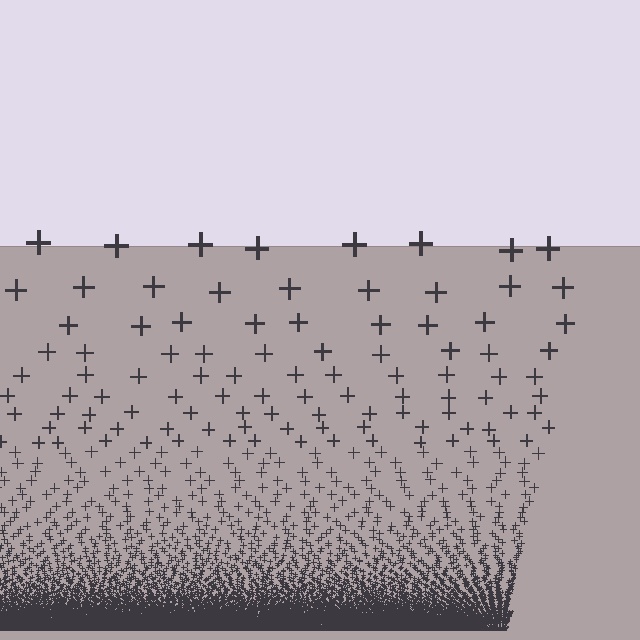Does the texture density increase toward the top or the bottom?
Density increases toward the bottom.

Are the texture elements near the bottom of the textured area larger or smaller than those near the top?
Smaller. The gradient is inverted — elements near the bottom are smaller and denser.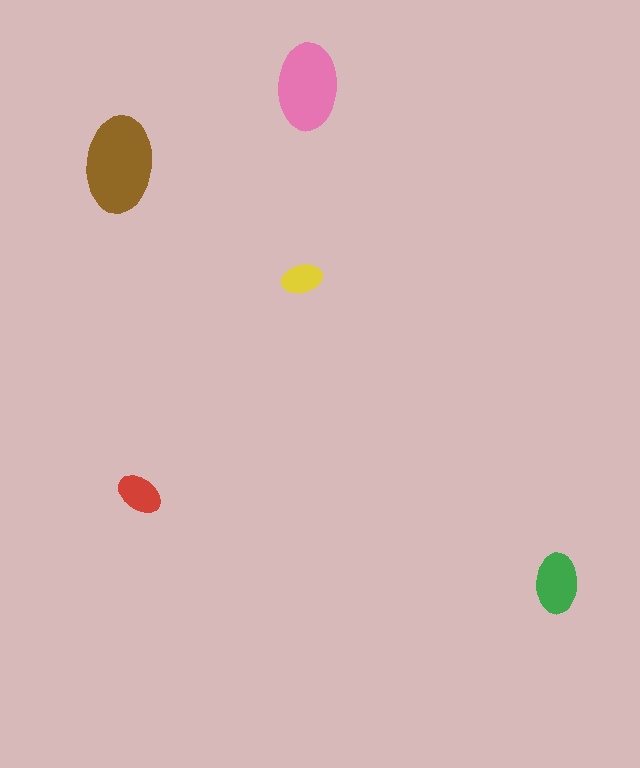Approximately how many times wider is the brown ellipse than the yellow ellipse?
About 2.5 times wider.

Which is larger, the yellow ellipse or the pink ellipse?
The pink one.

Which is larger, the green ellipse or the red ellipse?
The green one.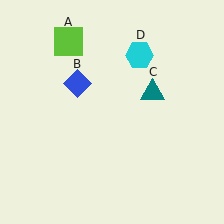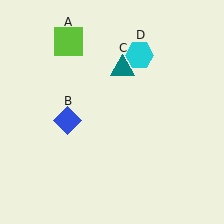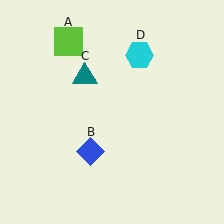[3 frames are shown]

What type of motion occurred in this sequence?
The blue diamond (object B), teal triangle (object C) rotated counterclockwise around the center of the scene.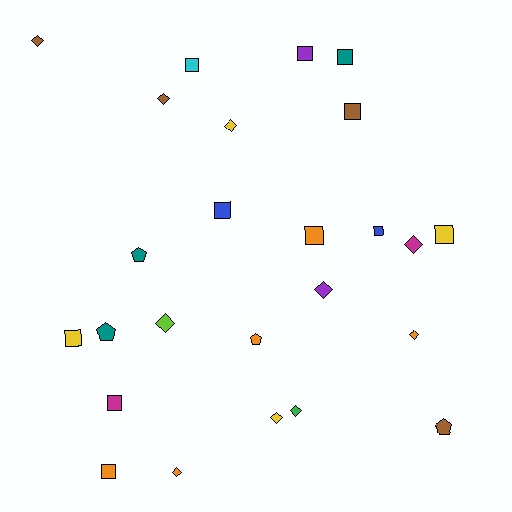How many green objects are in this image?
There is 1 green object.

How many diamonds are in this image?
There are 10 diamonds.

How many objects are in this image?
There are 25 objects.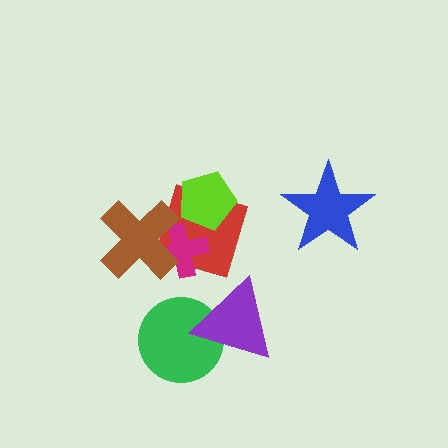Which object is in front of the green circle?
The purple triangle is in front of the green circle.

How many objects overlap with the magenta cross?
2 objects overlap with the magenta cross.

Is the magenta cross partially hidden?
Yes, it is partially covered by another shape.